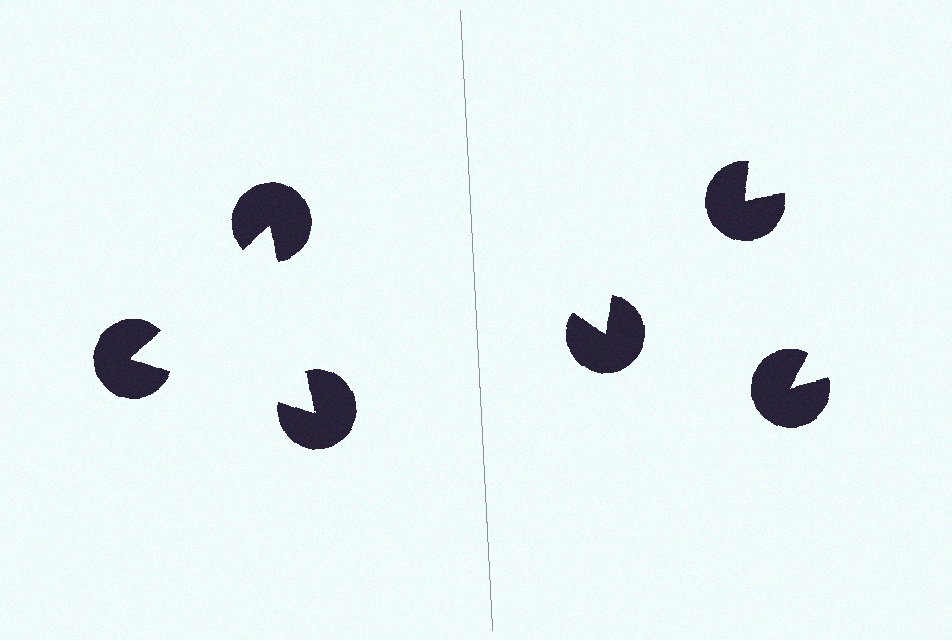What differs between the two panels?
The pac-man discs are positioned identically on both sides; only the wedge orientations differ. On the left they align to a triangle; on the right they are misaligned.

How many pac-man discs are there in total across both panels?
6 — 3 on each side.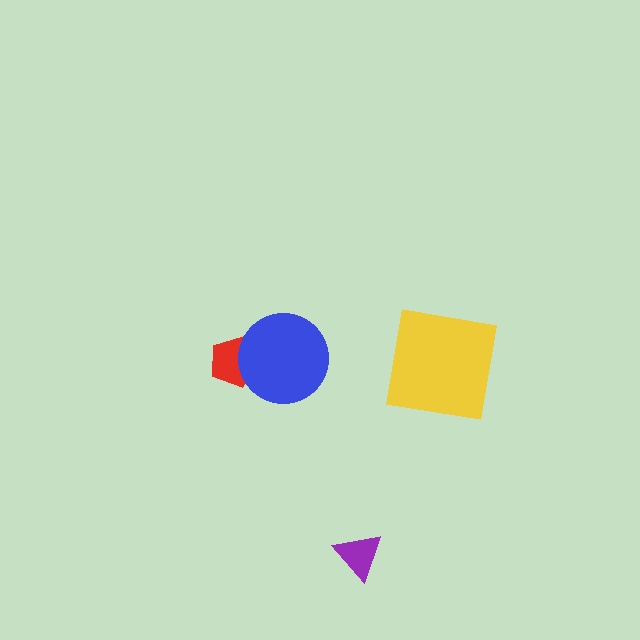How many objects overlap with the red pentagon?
1 object overlaps with the red pentagon.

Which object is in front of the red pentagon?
The blue circle is in front of the red pentagon.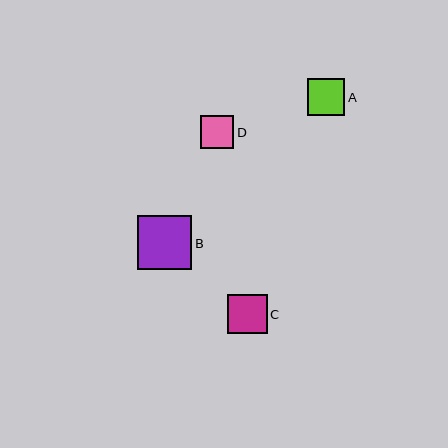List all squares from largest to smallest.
From largest to smallest: B, C, A, D.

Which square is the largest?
Square B is the largest with a size of approximately 54 pixels.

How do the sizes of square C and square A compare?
Square C and square A are approximately the same size.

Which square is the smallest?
Square D is the smallest with a size of approximately 33 pixels.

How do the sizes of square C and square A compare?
Square C and square A are approximately the same size.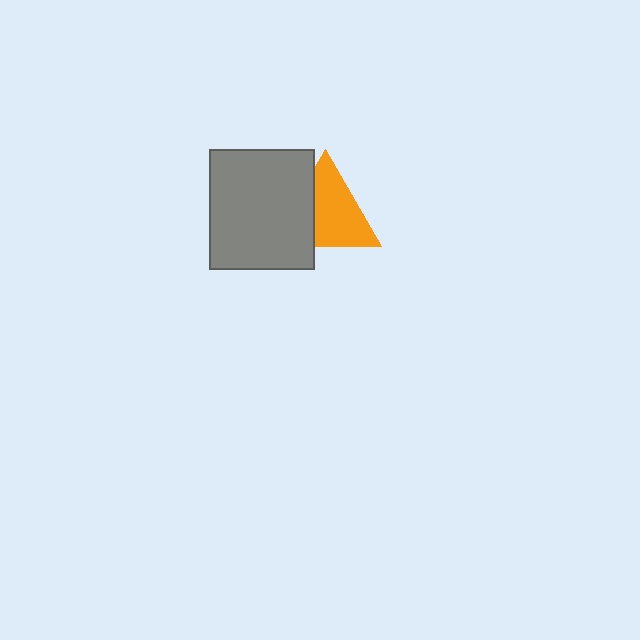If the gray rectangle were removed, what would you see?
You would see the complete orange triangle.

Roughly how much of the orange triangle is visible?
Most of it is visible (roughly 66%).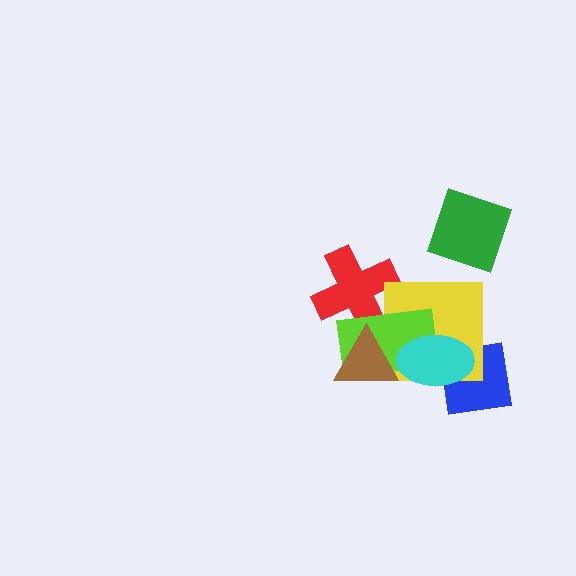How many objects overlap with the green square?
0 objects overlap with the green square.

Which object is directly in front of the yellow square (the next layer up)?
The lime rectangle is directly in front of the yellow square.